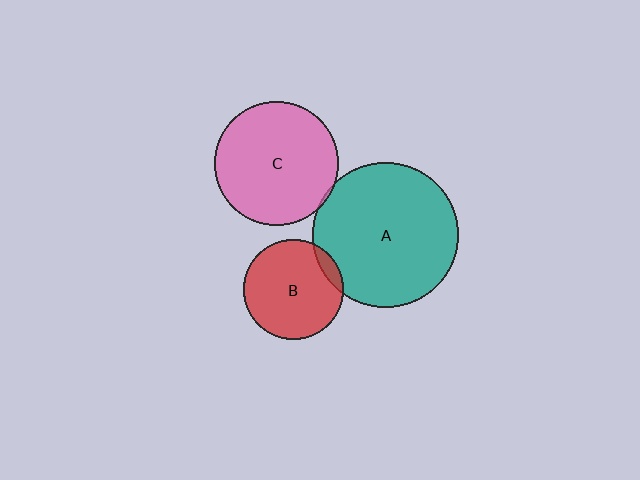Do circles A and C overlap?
Yes.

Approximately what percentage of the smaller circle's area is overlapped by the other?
Approximately 5%.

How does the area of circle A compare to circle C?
Approximately 1.4 times.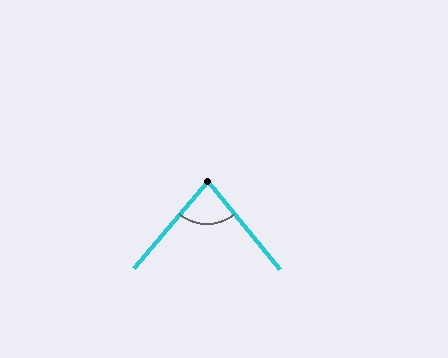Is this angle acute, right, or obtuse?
It is acute.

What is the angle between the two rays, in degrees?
Approximately 79 degrees.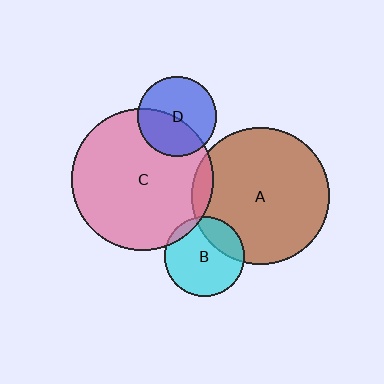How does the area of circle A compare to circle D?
Approximately 3.0 times.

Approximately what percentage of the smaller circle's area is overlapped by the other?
Approximately 45%.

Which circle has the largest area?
Circle C (pink).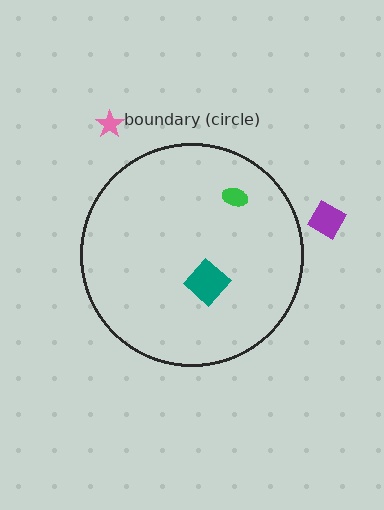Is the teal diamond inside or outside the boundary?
Inside.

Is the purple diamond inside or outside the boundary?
Outside.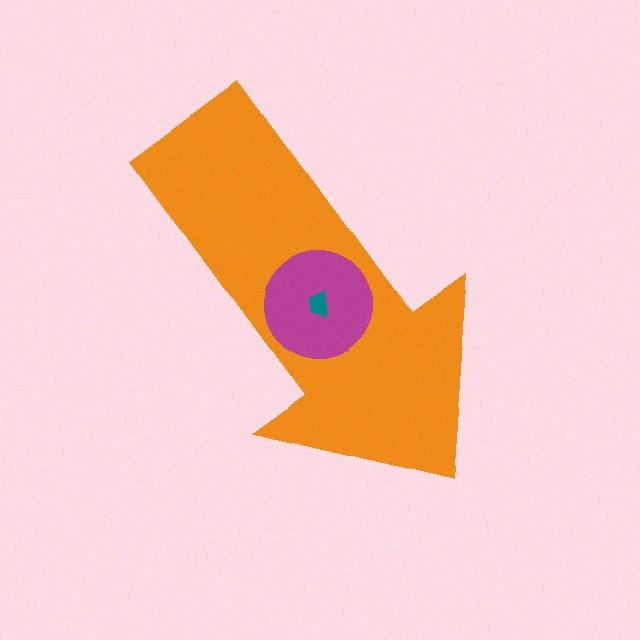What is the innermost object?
The teal trapezoid.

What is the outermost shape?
The orange arrow.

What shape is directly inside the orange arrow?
The magenta circle.